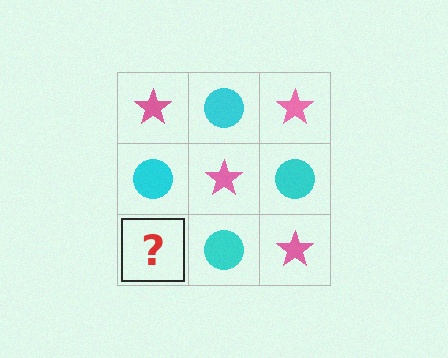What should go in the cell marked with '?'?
The missing cell should contain a pink star.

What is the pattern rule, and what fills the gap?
The rule is that it alternates pink star and cyan circle in a checkerboard pattern. The gap should be filled with a pink star.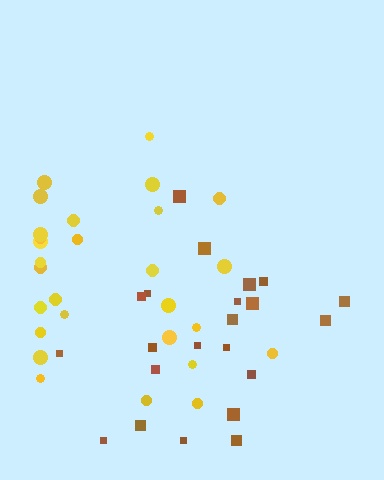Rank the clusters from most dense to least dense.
yellow, brown.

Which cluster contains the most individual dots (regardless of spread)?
Yellow (28).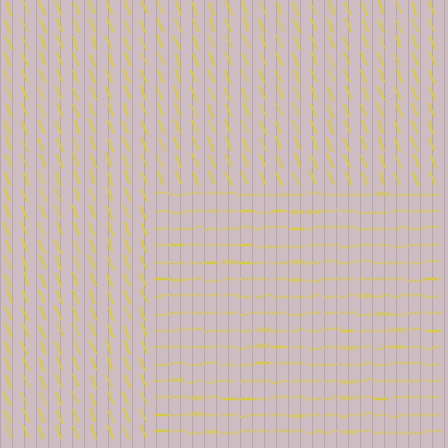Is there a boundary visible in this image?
Yes, there is a texture boundary formed by a change in line orientation.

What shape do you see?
I see a rectangle.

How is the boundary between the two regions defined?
The boundary is defined purely by a change in line orientation (approximately 72 degrees difference). All lines are the same color and thickness.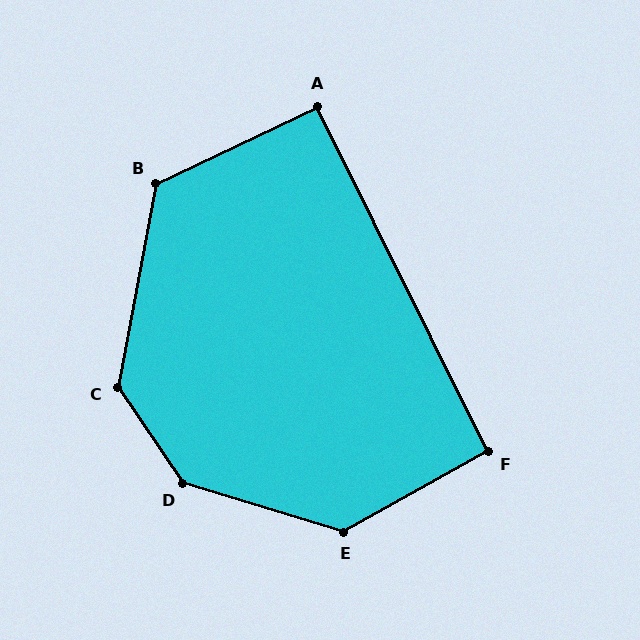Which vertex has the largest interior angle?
D, at approximately 141 degrees.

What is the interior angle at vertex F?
Approximately 93 degrees (approximately right).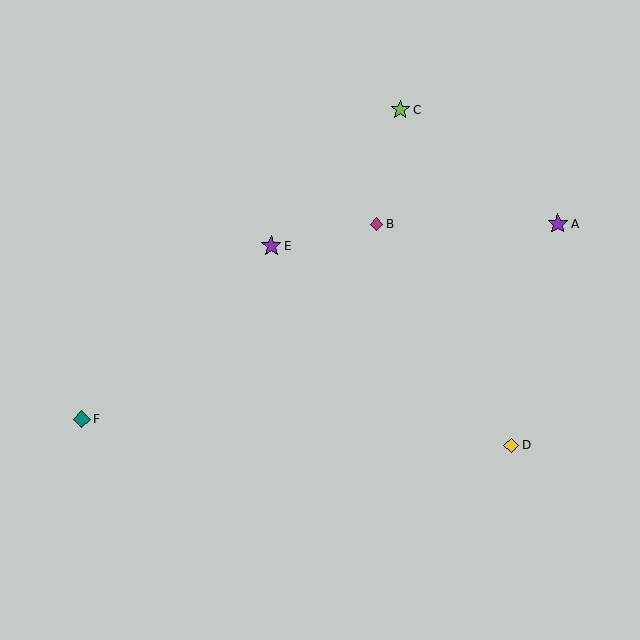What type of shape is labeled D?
Shape D is a yellow diamond.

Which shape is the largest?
The purple star (labeled E) is the largest.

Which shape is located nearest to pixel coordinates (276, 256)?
The purple star (labeled E) at (271, 246) is nearest to that location.